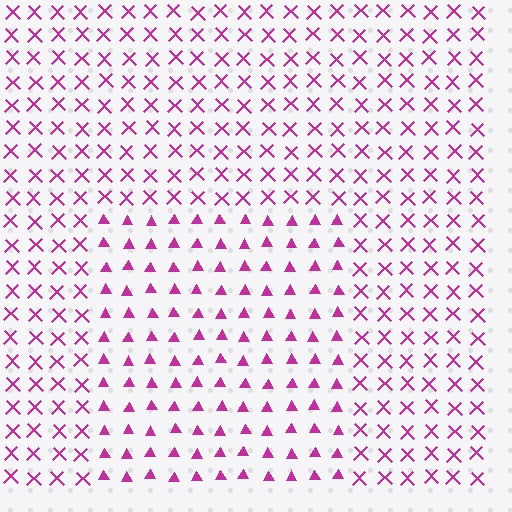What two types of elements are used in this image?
The image uses triangles inside the rectangle region and X marks outside it.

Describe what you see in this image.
The image is filled with small magenta elements arranged in a uniform grid. A rectangle-shaped region contains triangles, while the surrounding area contains X marks. The boundary is defined purely by the change in element shape.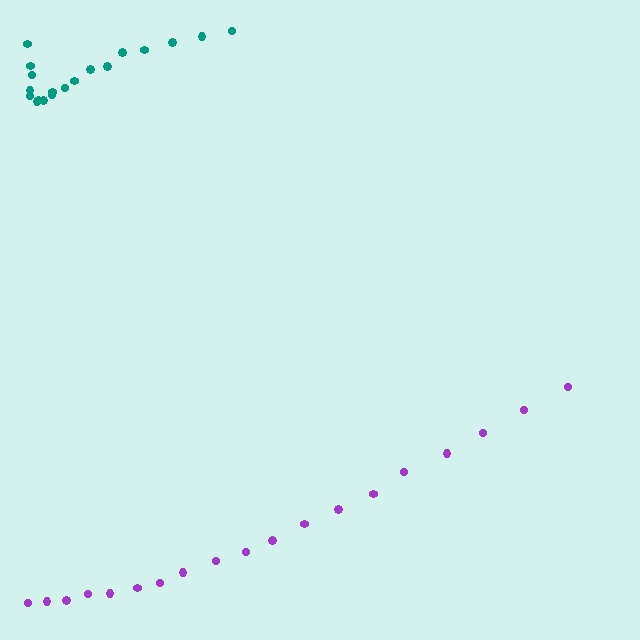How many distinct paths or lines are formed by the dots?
There are 2 distinct paths.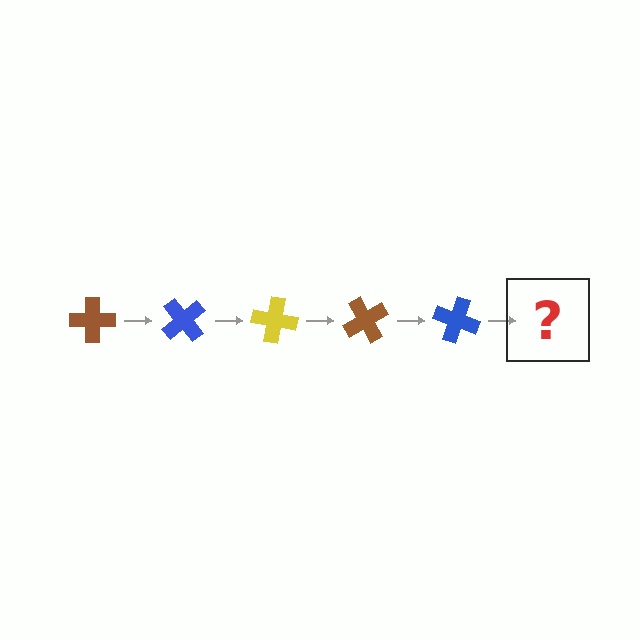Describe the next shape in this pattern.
It should be a yellow cross, rotated 250 degrees from the start.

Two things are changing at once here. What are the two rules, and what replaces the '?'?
The two rules are that it rotates 50 degrees each step and the color cycles through brown, blue, and yellow. The '?' should be a yellow cross, rotated 250 degrees from the start.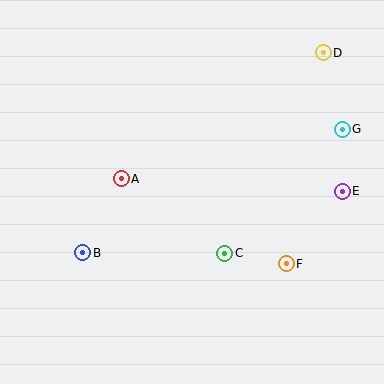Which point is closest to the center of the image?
Point C at (225, 253) is closest to the center.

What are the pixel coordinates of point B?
Point B is at (83, 253).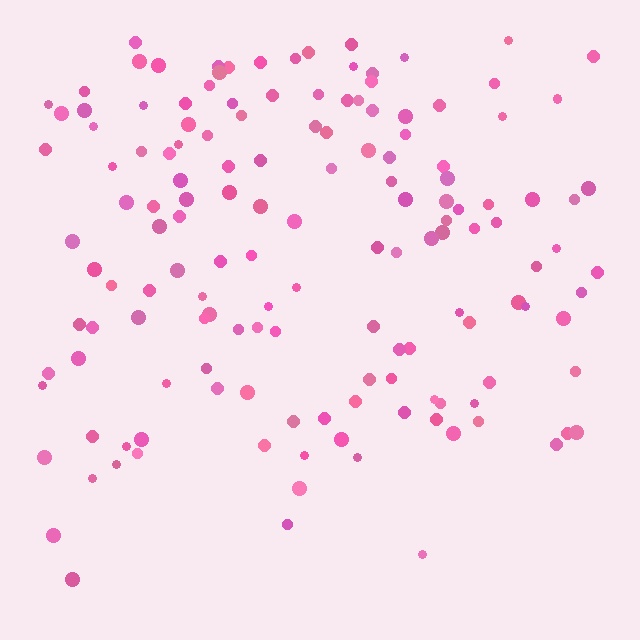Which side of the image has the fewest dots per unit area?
The bottom.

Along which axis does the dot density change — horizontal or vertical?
Vertical.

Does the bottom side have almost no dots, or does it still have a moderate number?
Still a moderate number, just noticeably fewer than the top.